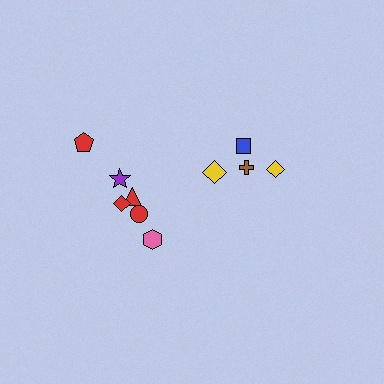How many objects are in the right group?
There are 4 objects.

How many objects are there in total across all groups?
There are 10 objects.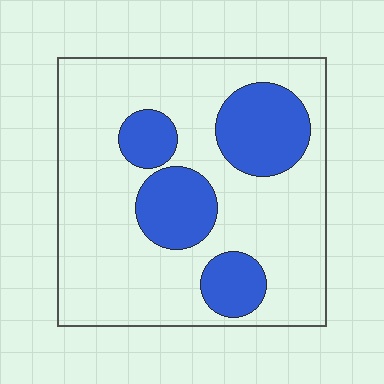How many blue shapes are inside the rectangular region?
4.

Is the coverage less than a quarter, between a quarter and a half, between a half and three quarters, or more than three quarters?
Between a quarter and a half.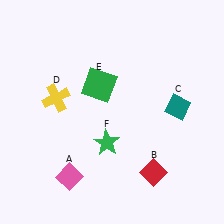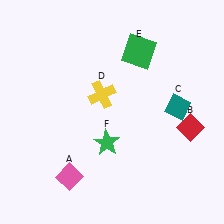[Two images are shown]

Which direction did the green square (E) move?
The green square (E) moved right.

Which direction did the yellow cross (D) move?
The yellow cross (D) moved right.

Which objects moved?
The objects that moved are: the red diamond (B), the yellow cross (D), the green square (E).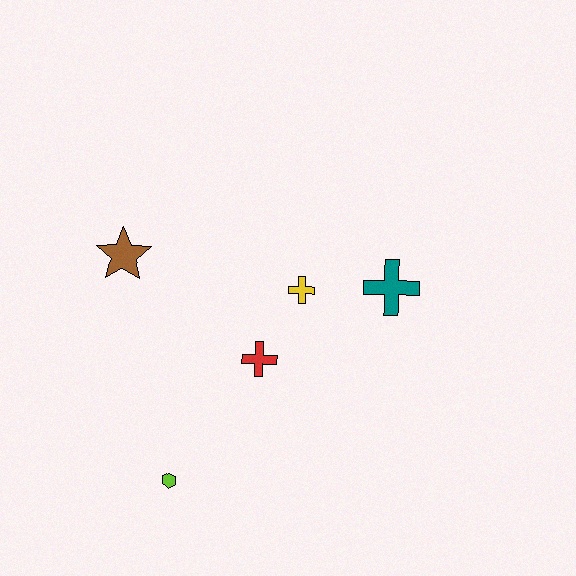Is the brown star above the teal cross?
Yes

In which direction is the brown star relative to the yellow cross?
The brown star is to the left of the yellow cross.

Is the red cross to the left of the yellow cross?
Yes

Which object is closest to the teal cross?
The yellow cross is closest to the teal cross.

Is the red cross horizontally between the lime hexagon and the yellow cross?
Yes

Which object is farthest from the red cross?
The brown star is farthest from the red cross.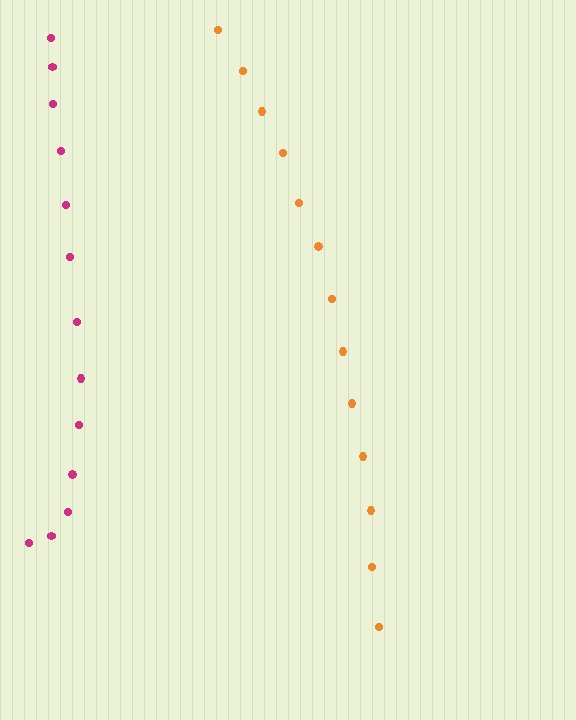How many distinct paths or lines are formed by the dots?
There are 2 distinct paths.